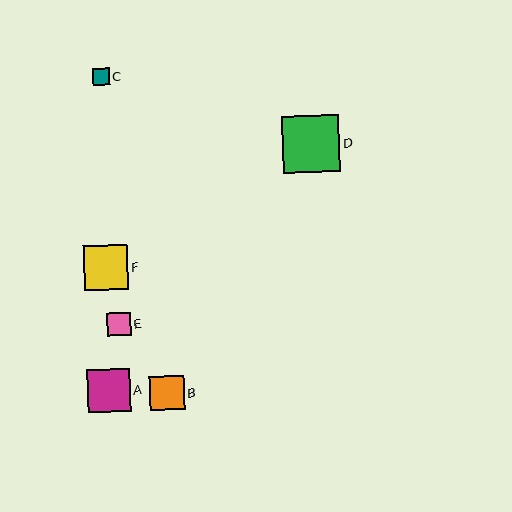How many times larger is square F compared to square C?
Square F is approximately 2.6 times the size of square C.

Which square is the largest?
Square D is the largest with a size of approximately 57 pixels.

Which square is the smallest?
Square C is the smallest with a size of approximately 17 pixels.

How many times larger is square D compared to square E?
Square D is approximately 2.4 times the size of square E.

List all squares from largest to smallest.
From largest to smallest: D, F, A, B, E, C.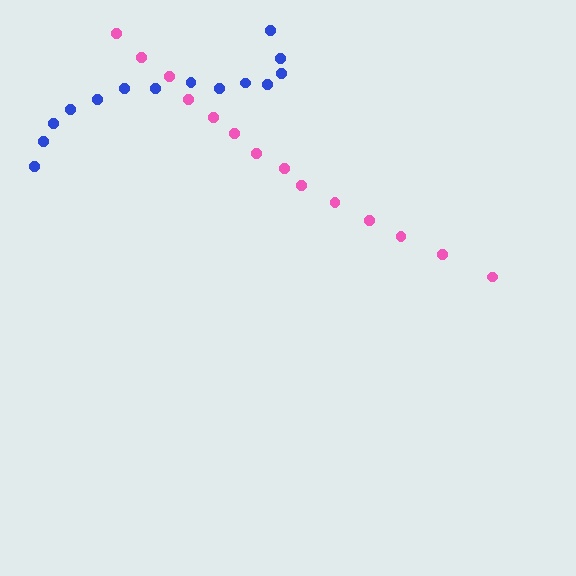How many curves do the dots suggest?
There are 2 distinct paths.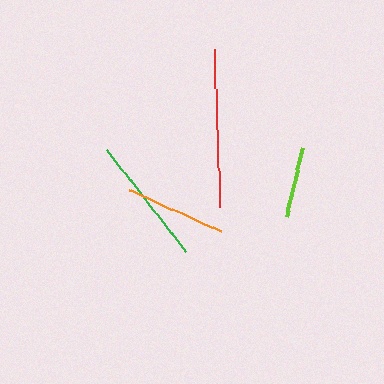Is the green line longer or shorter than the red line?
The red line is longer than the green line.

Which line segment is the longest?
The red line is the longest at approximately 157 pixels.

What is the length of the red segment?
The red segment is approximately 157 pixels long.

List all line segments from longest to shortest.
From longest to shortest: red, green, orange, lime.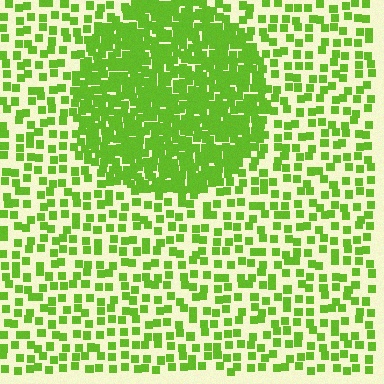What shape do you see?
I see a circle.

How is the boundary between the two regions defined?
The boundary is defined by a change in element density (approximately 2.7x ratio). All elements are the same color, size, and shape.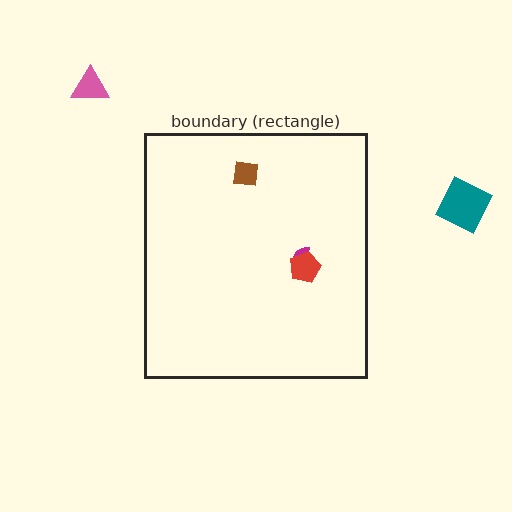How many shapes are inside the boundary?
3 inside, 2 outside.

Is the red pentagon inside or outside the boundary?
Inside.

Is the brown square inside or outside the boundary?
Inside.